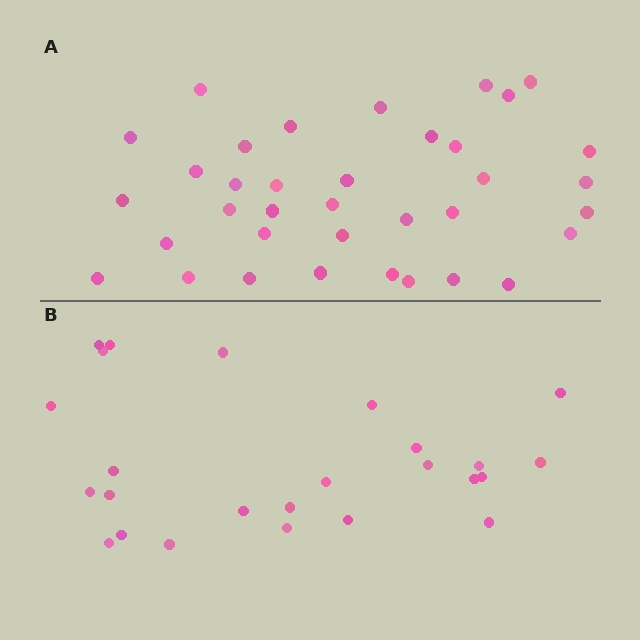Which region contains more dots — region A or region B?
Region A (the top region) has more dots.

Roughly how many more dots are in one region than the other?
Region A has roughly 12 or so more dots than region B.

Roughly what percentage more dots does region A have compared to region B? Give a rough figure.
About 45% more.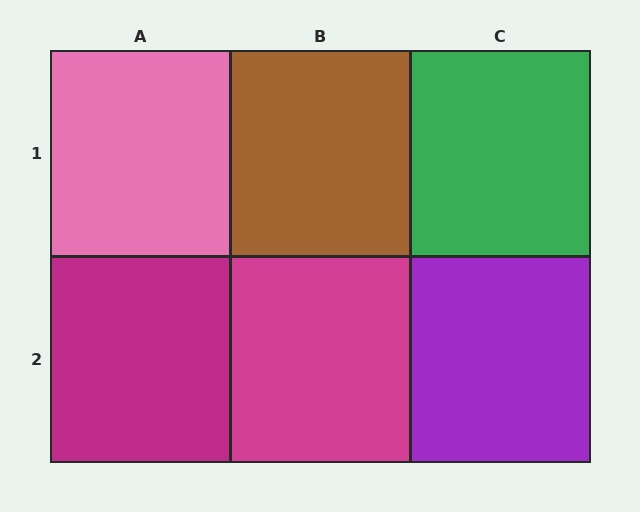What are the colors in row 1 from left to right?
Pink, brown, green.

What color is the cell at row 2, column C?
Purple.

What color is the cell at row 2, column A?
Magenta.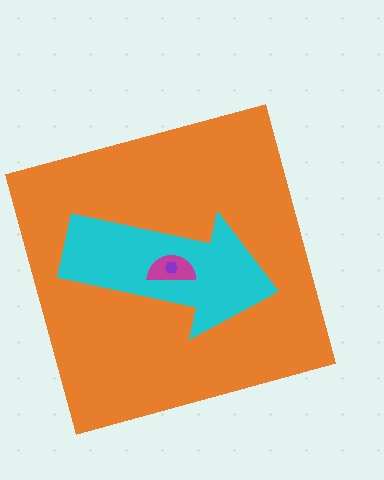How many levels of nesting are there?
4.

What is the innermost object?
The purple hexagon.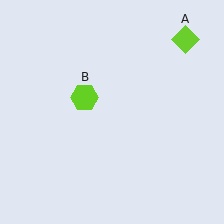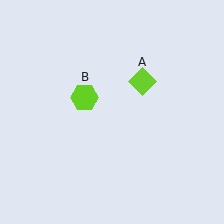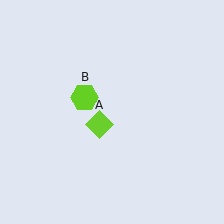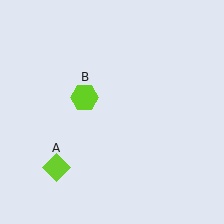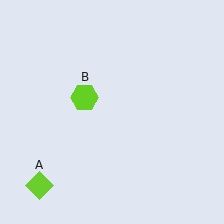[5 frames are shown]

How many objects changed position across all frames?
1 object changed position: lime diamond (object A).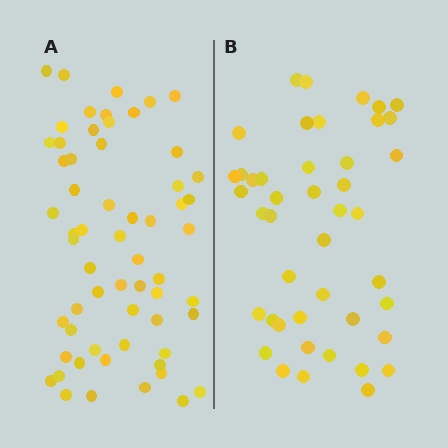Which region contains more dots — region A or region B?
Region A (the left region) has more dots.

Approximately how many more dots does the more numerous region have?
Region A has approximately 15 more dots than region B.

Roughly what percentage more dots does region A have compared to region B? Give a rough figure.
About 35% more.